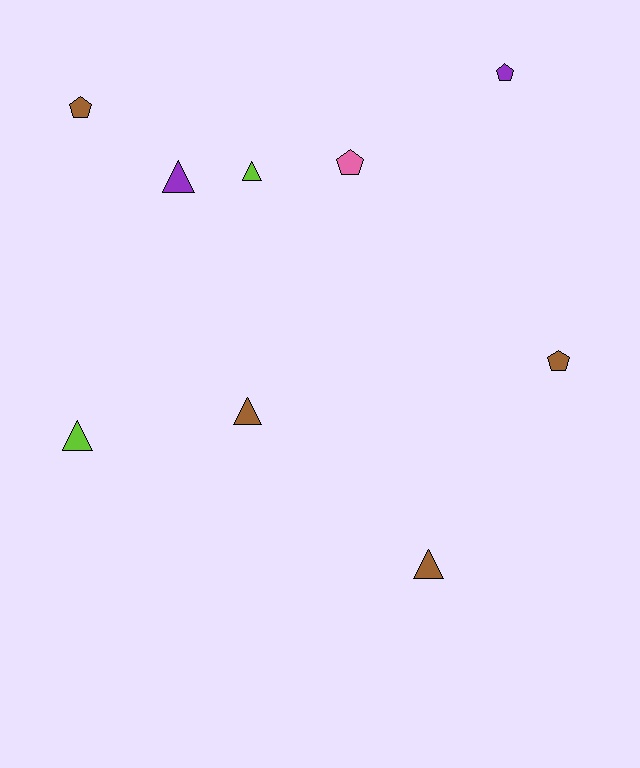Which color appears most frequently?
Brown, with 4 objects.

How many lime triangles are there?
There are 2 lime triangles.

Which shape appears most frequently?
Triangle, with 5 objects.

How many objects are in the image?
There are 9 objects.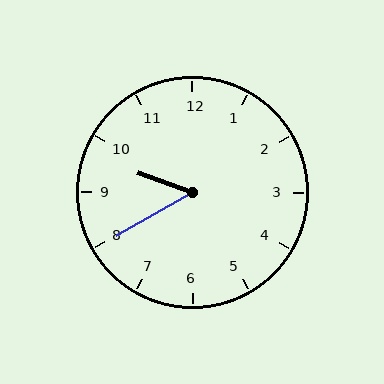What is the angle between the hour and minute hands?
Approximately 50 degrees.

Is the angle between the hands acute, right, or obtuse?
It is acute.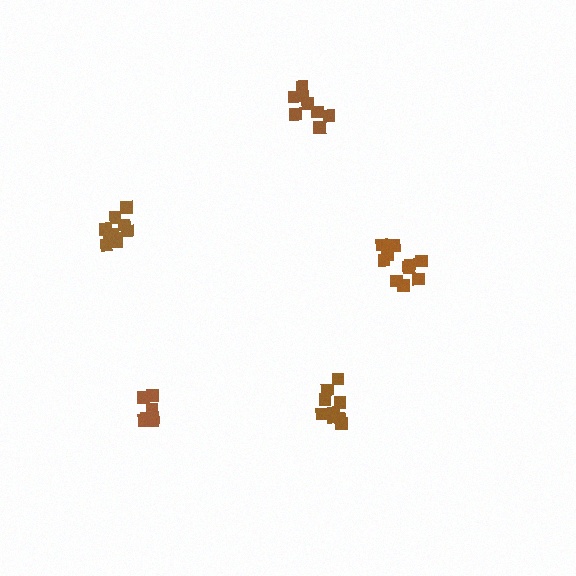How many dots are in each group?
Group 1: 11 dots, Group 2: 9 dots, Group 3: 10 dots, Group 4: 7 dots, Group 5: 8 dots (45 total).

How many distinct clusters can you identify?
There are 5 distinct clusters.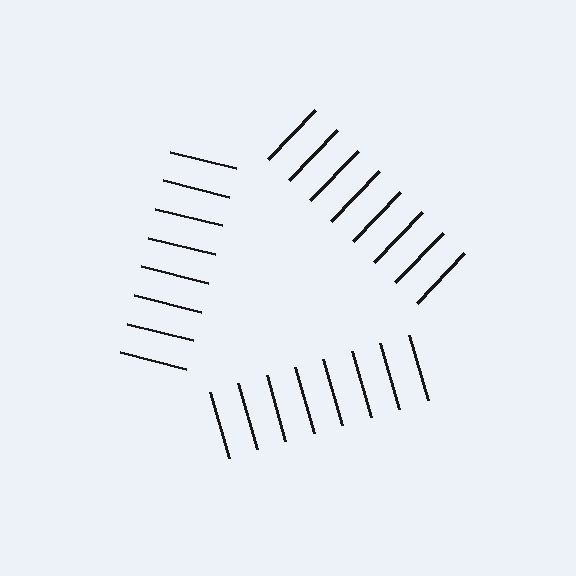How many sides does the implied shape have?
3 sides — the line-ends trace a triangle.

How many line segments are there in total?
24 — 8 along each of the 3 edges.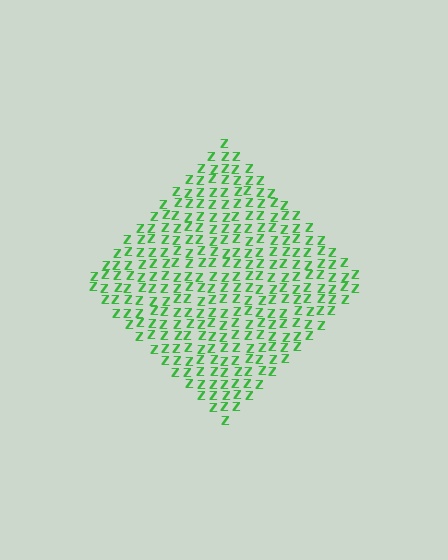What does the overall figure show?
The overall figure shows a diamond.